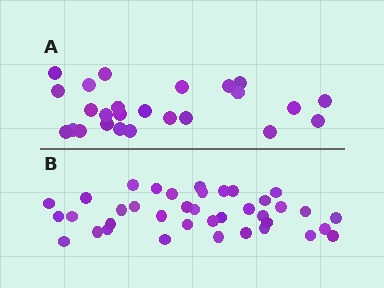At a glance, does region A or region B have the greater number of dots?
Region B (the bottom region) has more dots.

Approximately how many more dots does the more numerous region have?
Region B has approximately 15 more dots than region A.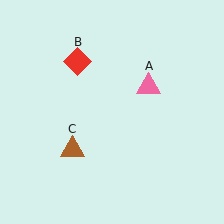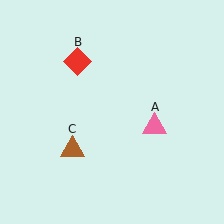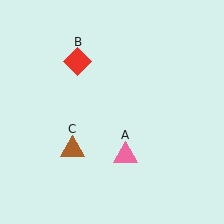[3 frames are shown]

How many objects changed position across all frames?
1 object changed position: pink triangle (object A).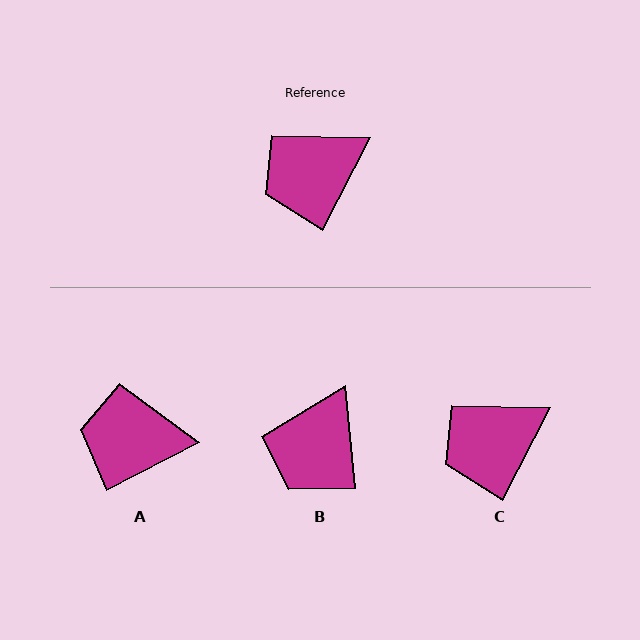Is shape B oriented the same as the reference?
No, it is off by about 33 degrees.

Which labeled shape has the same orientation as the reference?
C.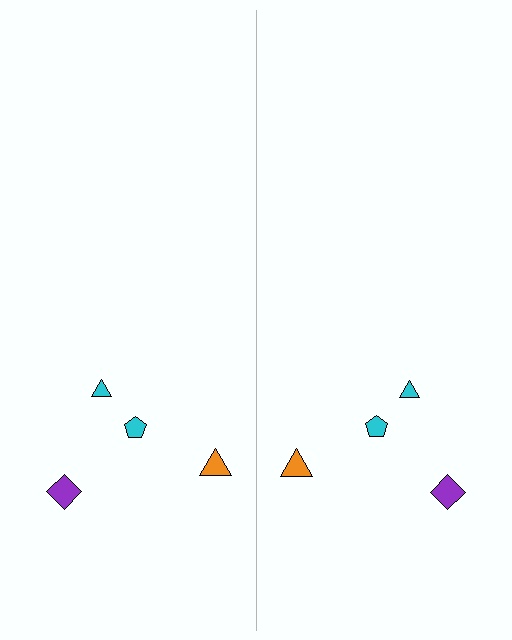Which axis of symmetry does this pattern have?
The pattern has a vertical axis of symmetry running through the center of the image.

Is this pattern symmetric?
Yes, this pattern has bilateral (reflection) symmetry.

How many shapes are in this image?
There are 8 shapes in this image.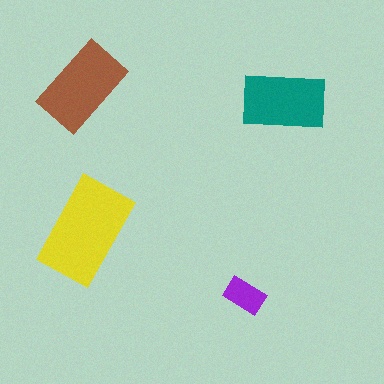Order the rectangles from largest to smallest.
the yellow one, the brown one, the teal one, the purple one.